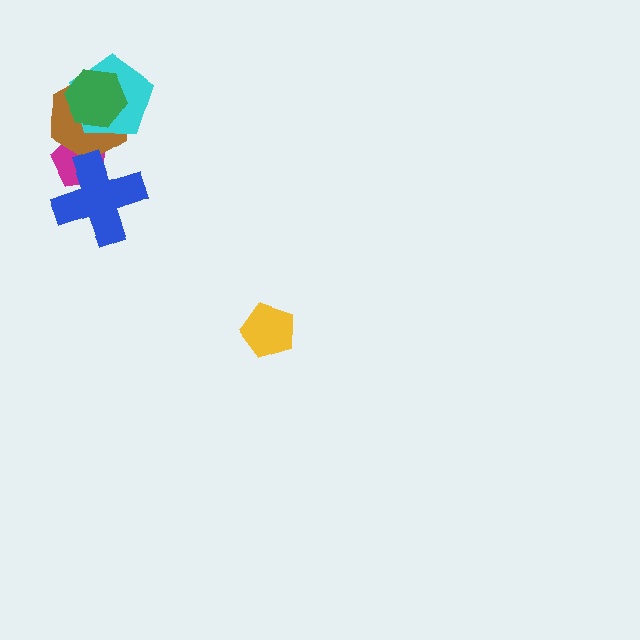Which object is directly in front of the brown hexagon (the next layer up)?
The cyan pentagon is directly in front of the brown hexagon.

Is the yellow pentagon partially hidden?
No, no other shape covers it.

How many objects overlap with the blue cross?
1 object overlaps with the blue cross.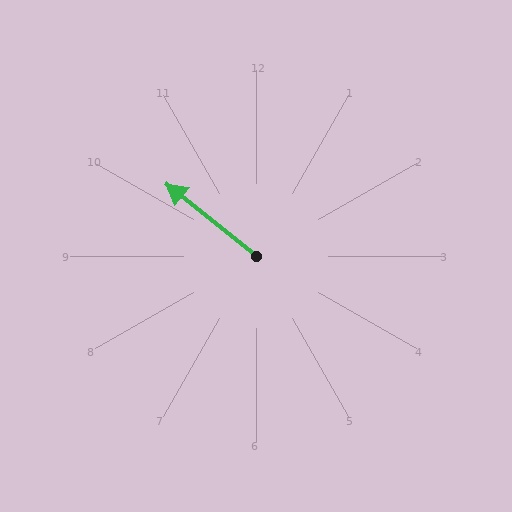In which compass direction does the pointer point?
Northwest.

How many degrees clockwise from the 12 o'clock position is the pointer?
Approximately 309 degrees.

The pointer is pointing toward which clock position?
Roughly 10 o'clock.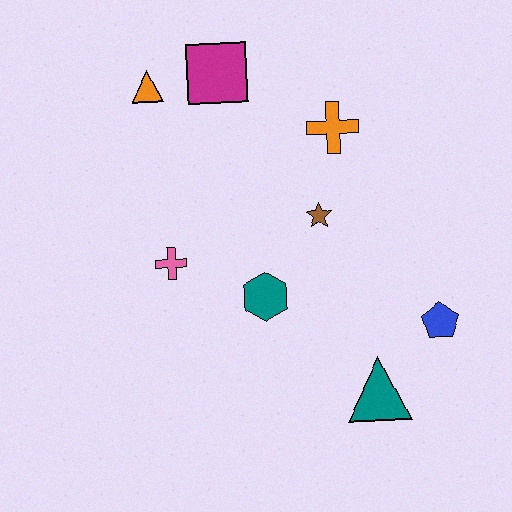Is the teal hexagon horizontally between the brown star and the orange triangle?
Yes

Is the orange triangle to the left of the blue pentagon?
Yes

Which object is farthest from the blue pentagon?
The orange triangle is farthest from the blue pentagon.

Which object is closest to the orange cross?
The brown star is closest to the orange cross.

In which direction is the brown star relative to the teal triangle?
The brown star is above the teal triangle.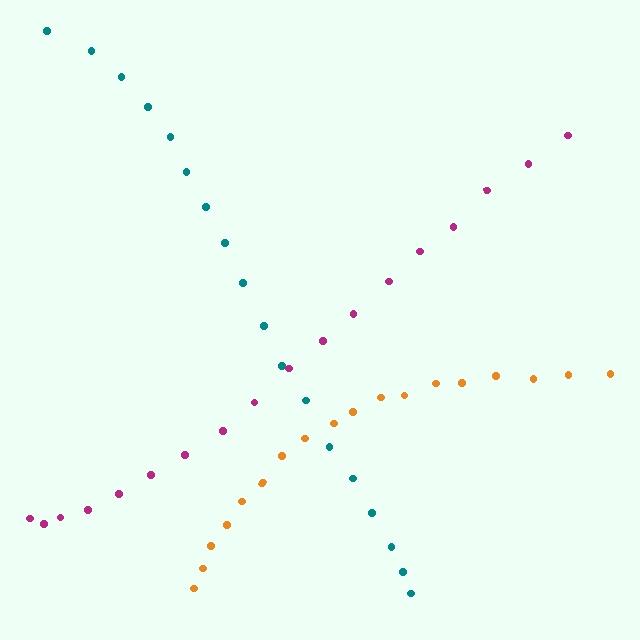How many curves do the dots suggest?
There are 3 distinct paths.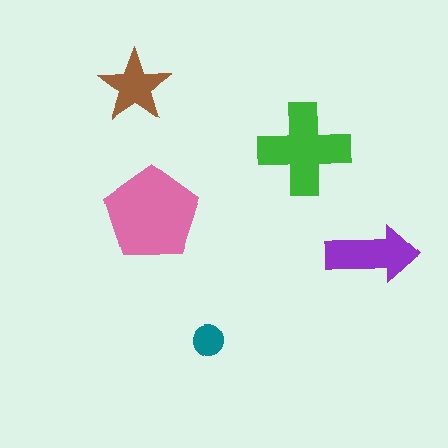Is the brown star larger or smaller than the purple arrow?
Smaller.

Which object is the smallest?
The teal circle.